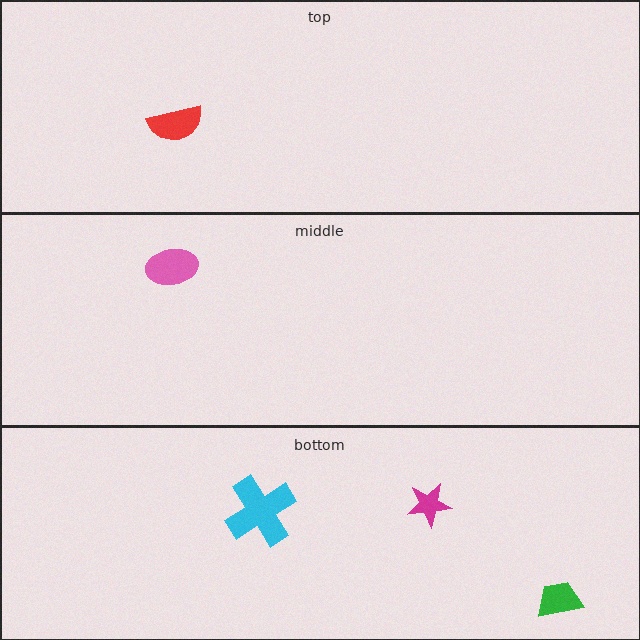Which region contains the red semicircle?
The top region.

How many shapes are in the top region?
1.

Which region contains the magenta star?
The bottom region.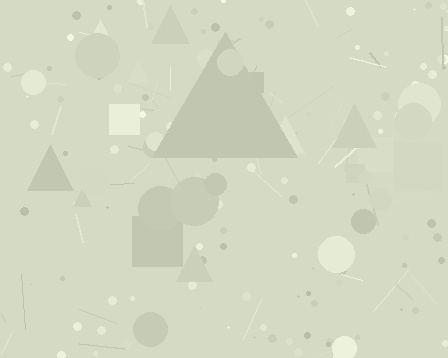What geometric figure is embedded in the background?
A triangle is embedded in the background.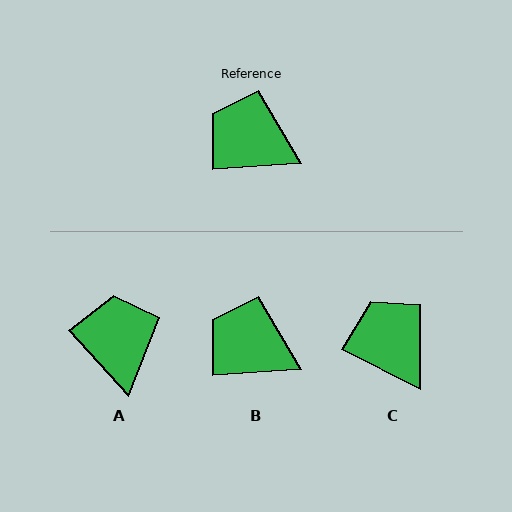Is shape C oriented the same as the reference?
No, it is off by about 31 degrees.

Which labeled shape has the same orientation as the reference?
B.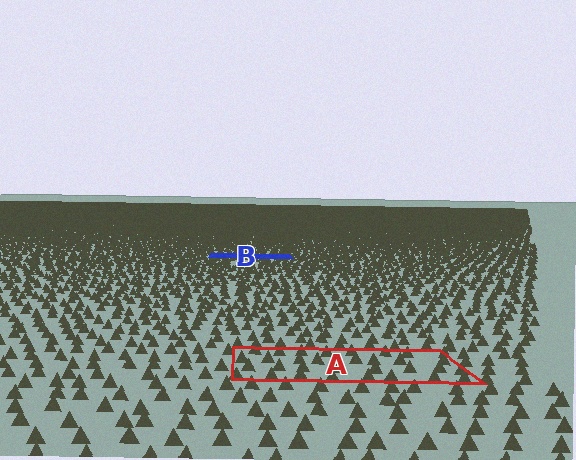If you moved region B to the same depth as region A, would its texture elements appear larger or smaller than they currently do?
They would appear larger. At a closer depth, the same texture elements are projected at a bigger on-screen size.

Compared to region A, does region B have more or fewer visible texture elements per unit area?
Region B has more texture elements per unit area — they are packed more densely because it is farther away.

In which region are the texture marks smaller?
The texture marks are smaller in region B, because it is farther away.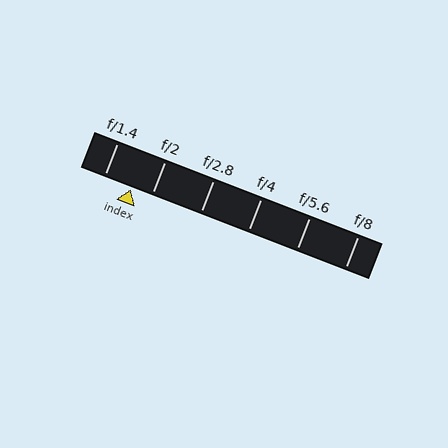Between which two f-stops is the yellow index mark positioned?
The index mark is between f/1.4 and f/2.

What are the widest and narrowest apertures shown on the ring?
The widest aperture shown is f/1.4 and the narrowest is f/8.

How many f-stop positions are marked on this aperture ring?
There are 6 f-stop positions marked.